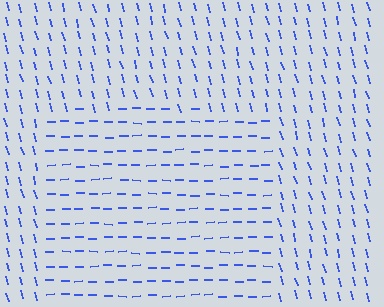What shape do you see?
I see a rectangle.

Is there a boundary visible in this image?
Yes, there is a texture boundary formed by a change in line orientation.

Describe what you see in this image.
The image is filled with small blue line segments. A rectangle region in the image has lines oriented differently from the surrounding lines, creating a visible texture boundary.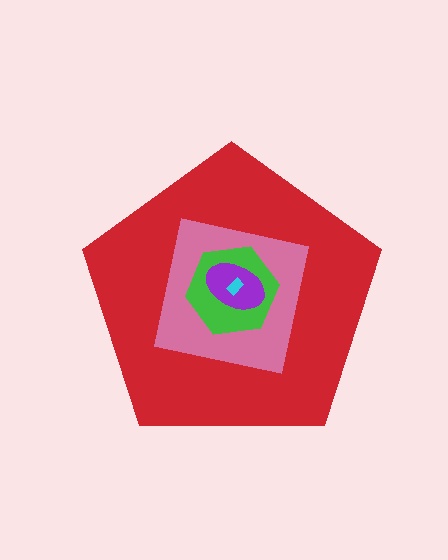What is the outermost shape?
The red pentagon.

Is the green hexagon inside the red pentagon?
Yes.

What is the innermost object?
The cyan rectangle.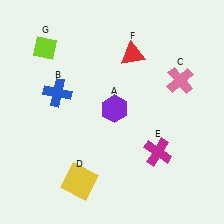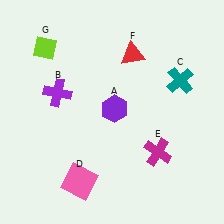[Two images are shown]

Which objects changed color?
B changed from blue to purple. C changed from pink to teal. D changed from yellow to pink.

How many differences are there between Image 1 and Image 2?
There are 3 differences between the two images.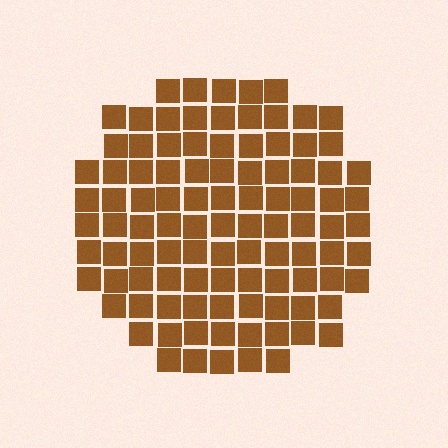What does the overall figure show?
The overall figure shows a circle.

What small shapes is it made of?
It is made of small squares.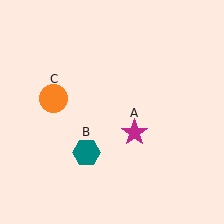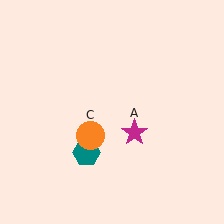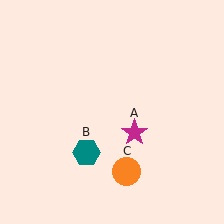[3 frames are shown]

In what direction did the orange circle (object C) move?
The orange circle (object C) moved down and to the right.